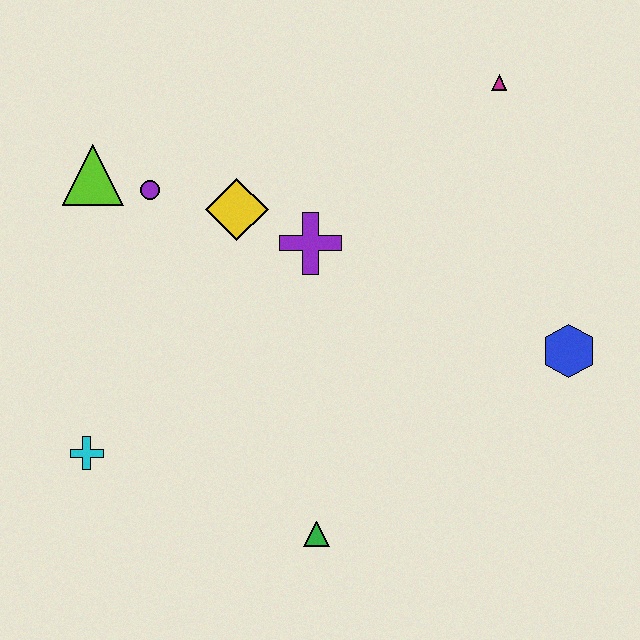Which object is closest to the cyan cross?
The green triangle is closest to the cyan cross.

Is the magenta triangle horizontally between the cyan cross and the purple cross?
No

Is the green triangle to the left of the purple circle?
No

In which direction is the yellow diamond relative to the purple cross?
The yellow diamond is to the left of the purple cross.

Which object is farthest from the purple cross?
The cyan cross is farthest from the purple cross.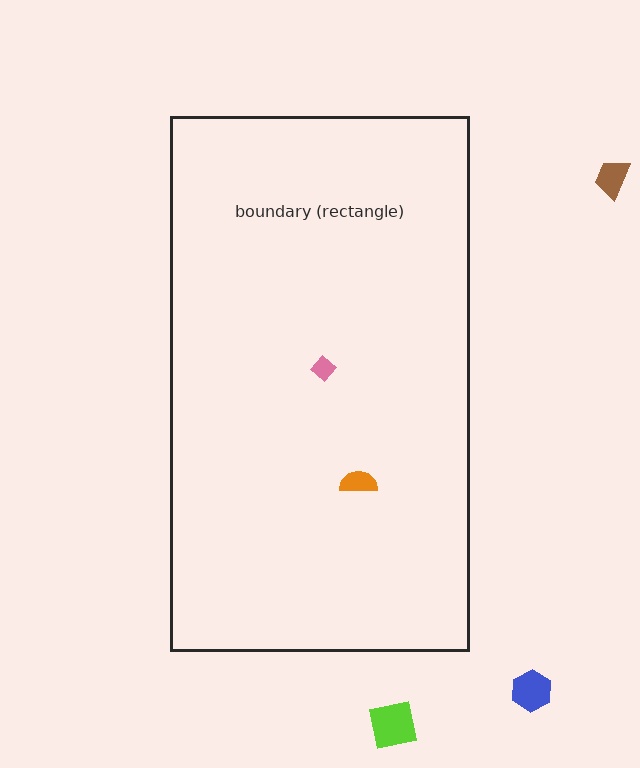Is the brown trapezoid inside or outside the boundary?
Outside.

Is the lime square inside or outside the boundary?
Outside.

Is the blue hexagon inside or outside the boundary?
Outside.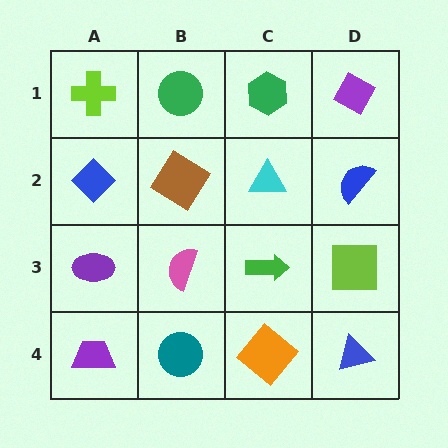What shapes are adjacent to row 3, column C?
A cyan triangle (row 2, column C), an orange diamond (row 4, column C), a pink semicircle (row 3, column B), a lime square (row 3, column D).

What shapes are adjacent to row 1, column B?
A brown diamond (row 2, column B), a lime cross (row 1, column A), a green hexagon (row 1, column C).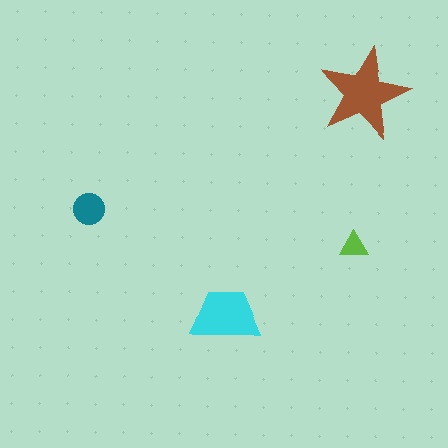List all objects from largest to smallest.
The brown star, the cyan trapezoid, the teal circle, the lime triangle.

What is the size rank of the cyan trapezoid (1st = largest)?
2nd.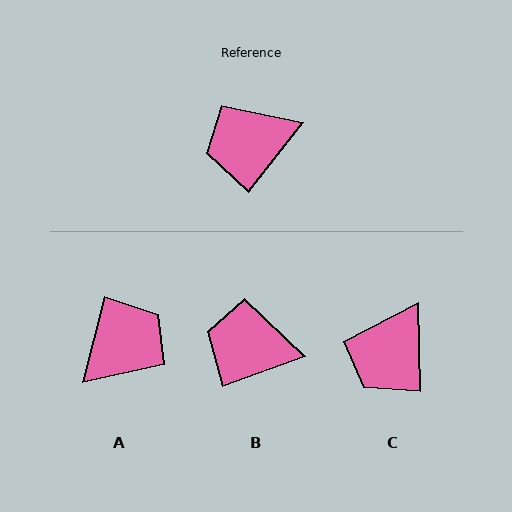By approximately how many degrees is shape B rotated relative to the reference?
Approximately 32 degrees clockwise.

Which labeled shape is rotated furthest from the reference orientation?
A, about 156 degrees away.